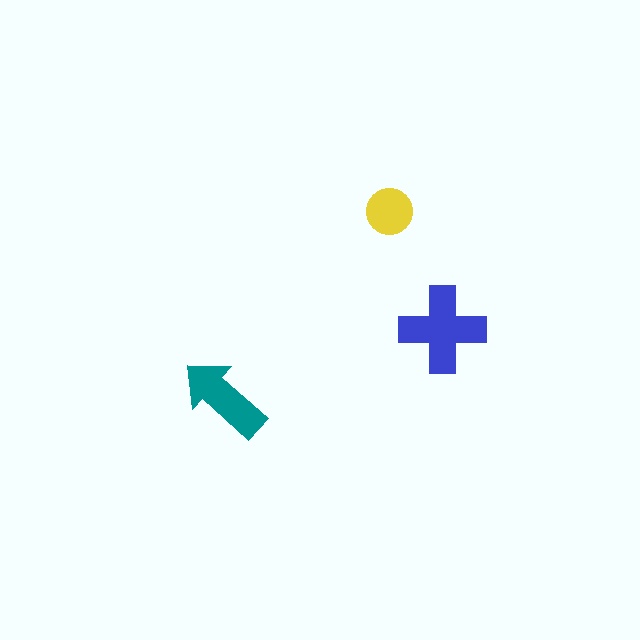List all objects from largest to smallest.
The blue cross, the teal arrow, the yellow circle.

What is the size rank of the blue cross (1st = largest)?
1st.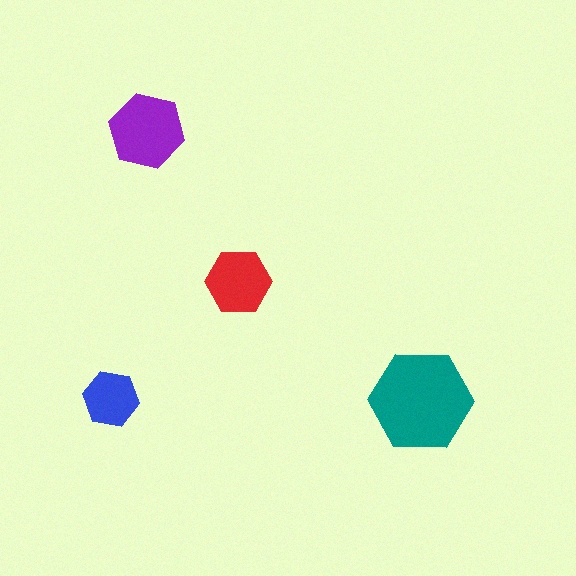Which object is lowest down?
The teal hexagon is bottommost.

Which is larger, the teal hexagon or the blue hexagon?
The teal one.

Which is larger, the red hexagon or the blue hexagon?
The red one.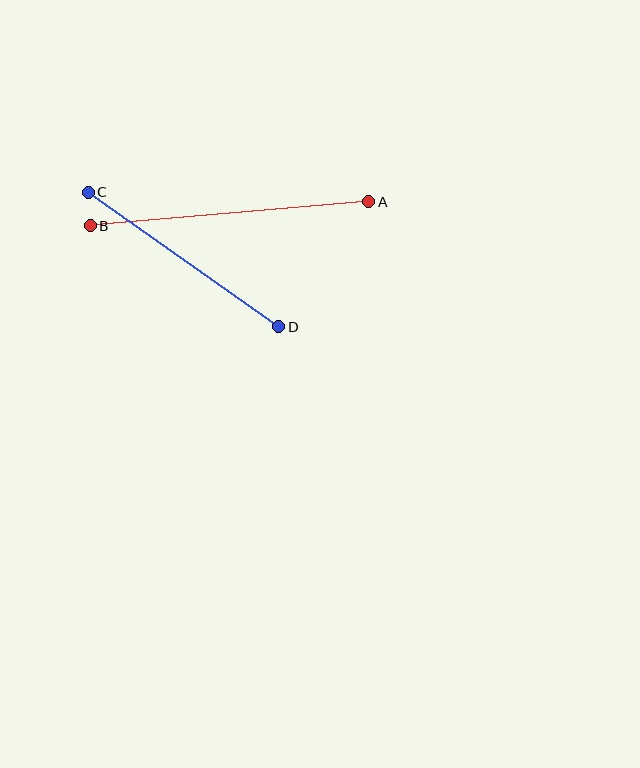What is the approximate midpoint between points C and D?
The midpoint is at approximately (183, 259) pixels.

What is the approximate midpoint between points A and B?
The midpoint is at approximately (229, 214) pixels.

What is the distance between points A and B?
The distance is approximately 280 pixels.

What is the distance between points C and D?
The distance is approximately 233 pixels.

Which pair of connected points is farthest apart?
Points A and B are farthest apart.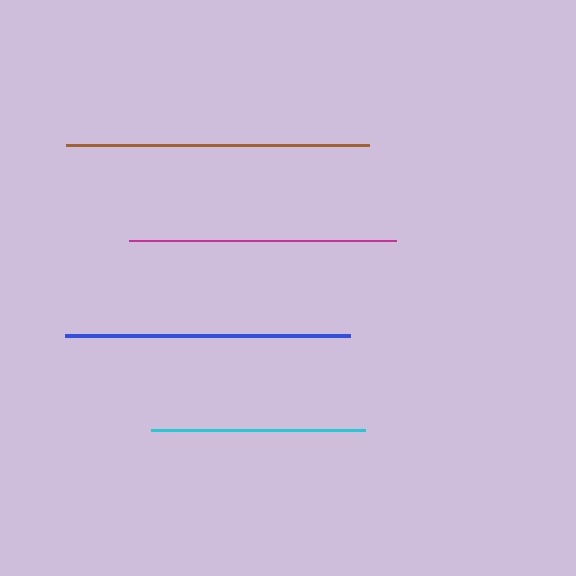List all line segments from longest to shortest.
From longest to shortest: brown, blue, magenta, cyan.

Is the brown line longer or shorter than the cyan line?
The brown line is longer than the cyan line.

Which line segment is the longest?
The brown line is the longest at approximately 304 pixels.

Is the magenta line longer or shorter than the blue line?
The blue line is longer than the magenta line.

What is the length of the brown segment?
The brown segment is approximately 304 pixels long.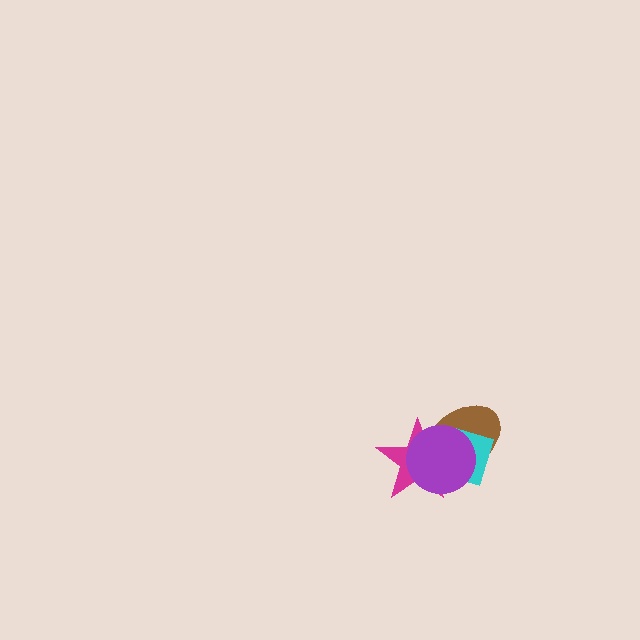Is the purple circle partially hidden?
No, no other shape covers it.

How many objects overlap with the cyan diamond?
3 objects overlap with the cyan diamond.